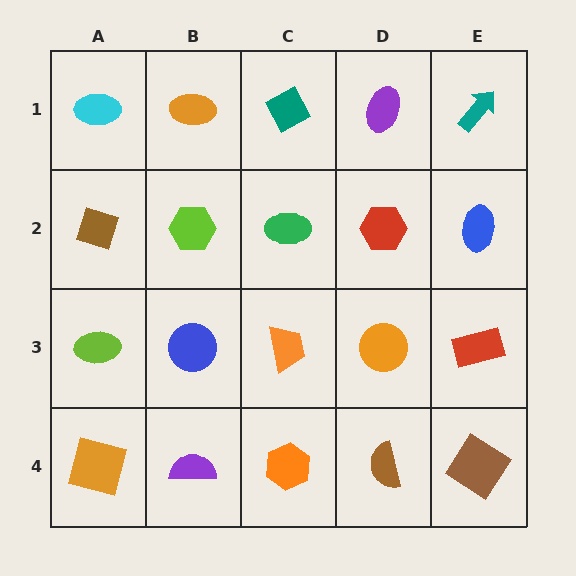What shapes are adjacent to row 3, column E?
A blue ellipse (row 2, column E), a brown diamond (row 4, column E), an orange circle (row 3, column D).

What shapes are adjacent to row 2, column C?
A teal diamond (row 1, column C), an orange trapezoid (row 3, column C), a lime hexagon (row 2, column B), a red hexagon (row 2, column D).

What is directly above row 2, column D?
A purple ellipse.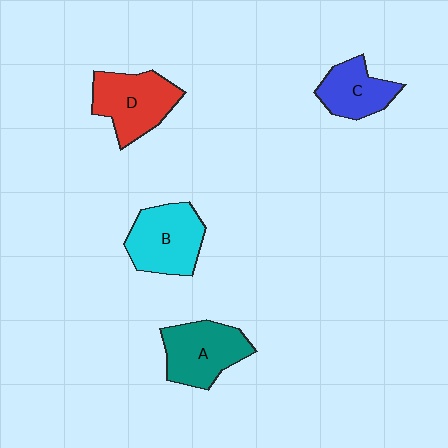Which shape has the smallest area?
Shape C (blue).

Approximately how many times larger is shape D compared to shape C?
Approximately 1.4 times.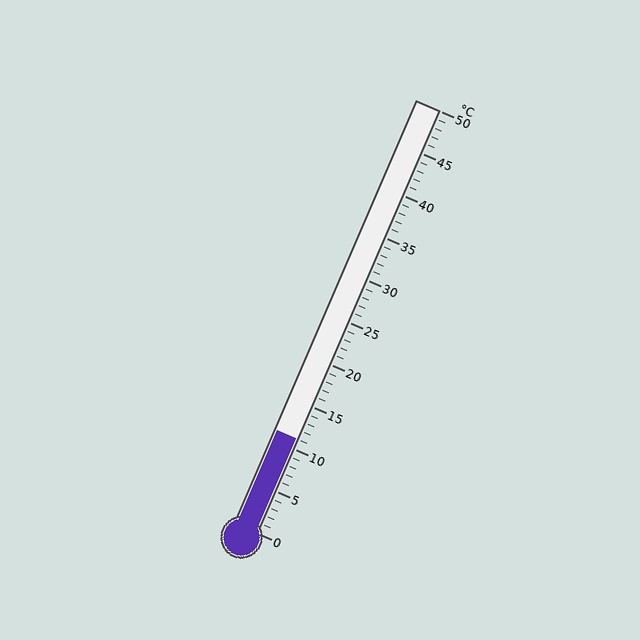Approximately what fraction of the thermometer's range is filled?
The thermometer is filled to approximately 20% of its range.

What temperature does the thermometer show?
The thermometer shows approximately 11°C.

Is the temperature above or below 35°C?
The temperature is below 35°C.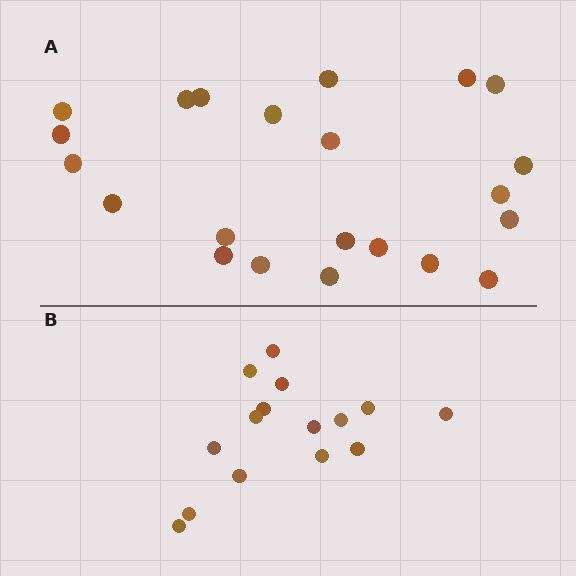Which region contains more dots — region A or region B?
Region A (the top region) has more dots.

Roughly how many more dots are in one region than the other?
Region A has roughly 8 or so more dots than region B.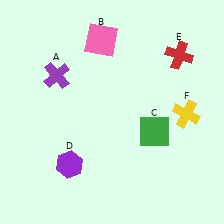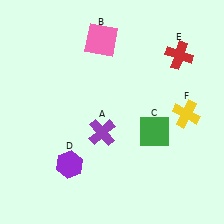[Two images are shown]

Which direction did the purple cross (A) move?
The purple cross (A) moved down.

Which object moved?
The purple cross (A) moved down.